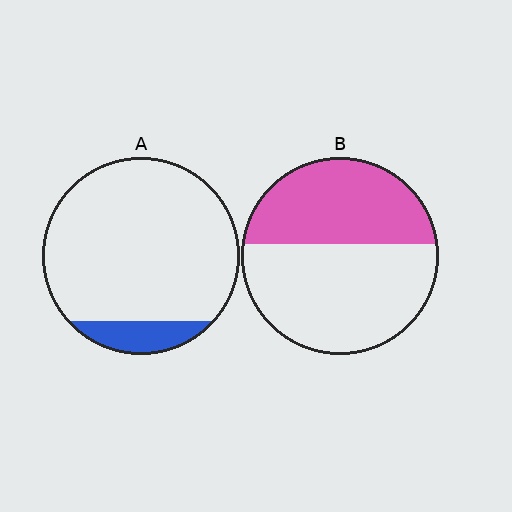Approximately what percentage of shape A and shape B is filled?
A is approximately 10% and B is approximately 40%.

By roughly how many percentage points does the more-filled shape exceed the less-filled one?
By roughly 30 percentage points (B over A).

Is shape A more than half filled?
No.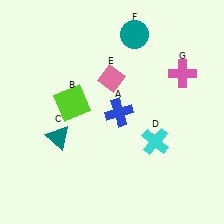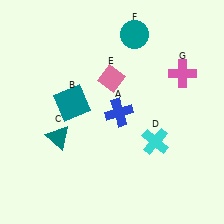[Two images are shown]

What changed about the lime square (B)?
In Image 1, B is lime. In Image 2, it changed to teal.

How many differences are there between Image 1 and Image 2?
There is 1 difference between the two images.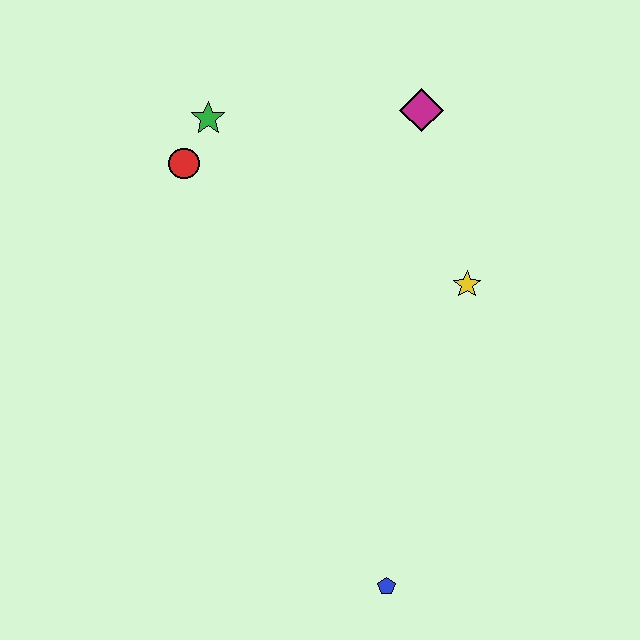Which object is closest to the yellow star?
The magenta diamond is closest to the yellow star.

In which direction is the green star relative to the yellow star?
The green star is to the left of the yellow star.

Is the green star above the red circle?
Yes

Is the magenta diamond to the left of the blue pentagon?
No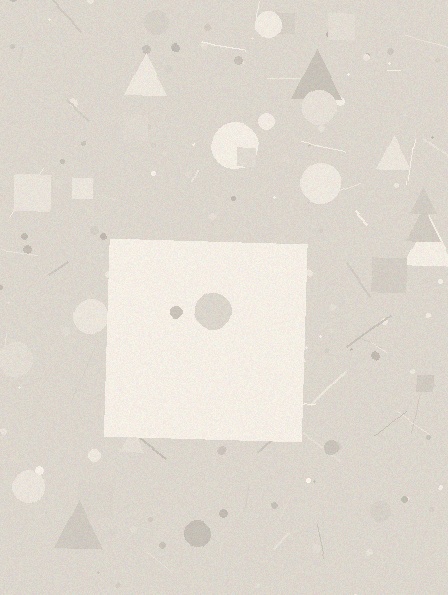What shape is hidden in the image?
A square is hidden in the image.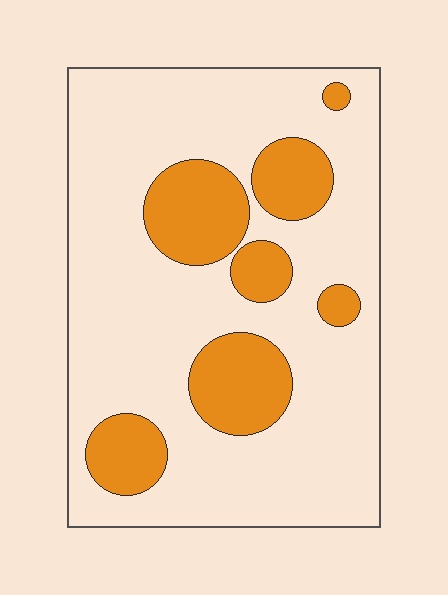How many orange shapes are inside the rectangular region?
7.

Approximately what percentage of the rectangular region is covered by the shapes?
Approximately 25%.